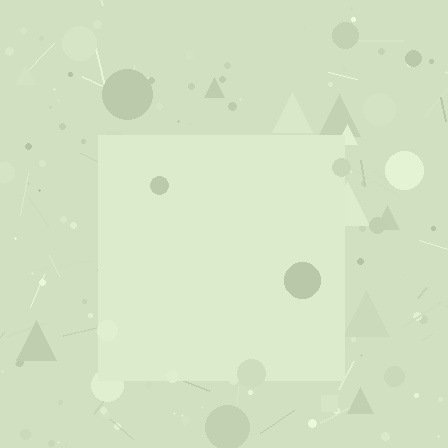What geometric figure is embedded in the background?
A square is embedded in the background.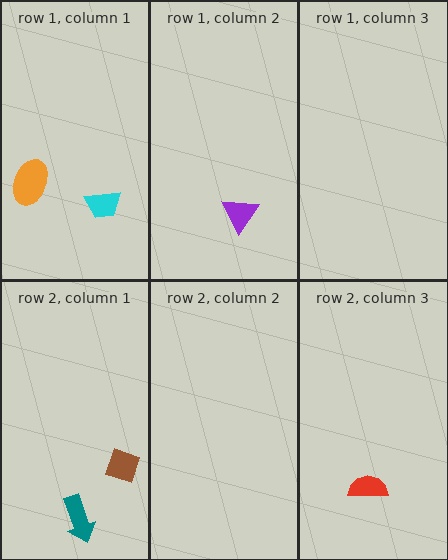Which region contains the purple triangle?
The row 1, column 2 region.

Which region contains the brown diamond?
The row 2, column 1 region.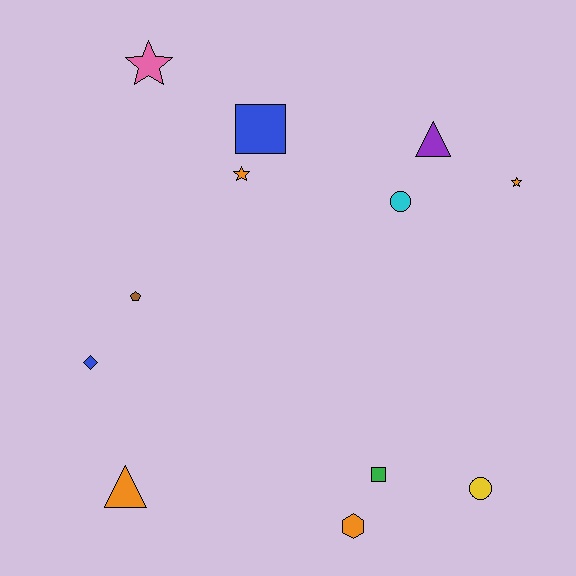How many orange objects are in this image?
There are 4 orange objects.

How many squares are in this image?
There are 2 squares.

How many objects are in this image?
There are 12 objects.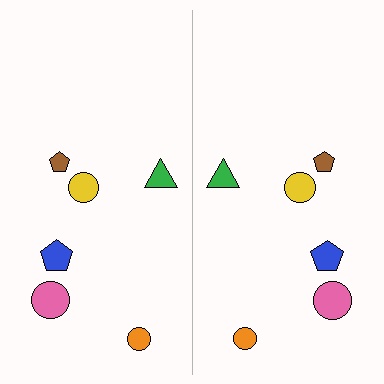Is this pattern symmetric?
Yes, this pattern has bilateral (reflection) symmetry.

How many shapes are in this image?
There are 12 shapes in this image.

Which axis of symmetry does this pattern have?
The pattern has a vertical axis of symmetry running through the center of the image.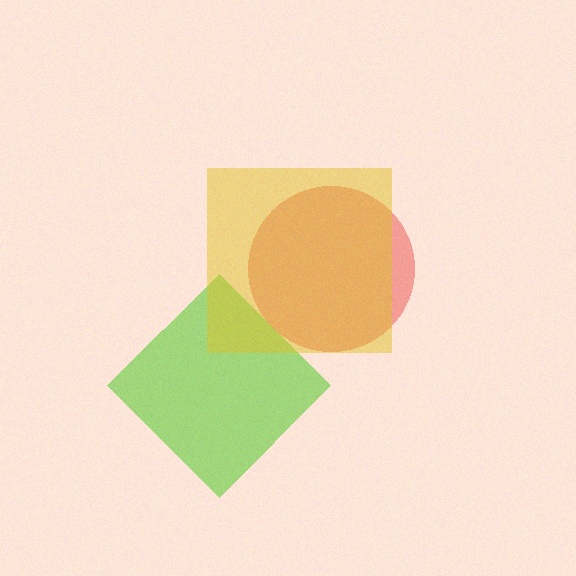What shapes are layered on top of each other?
The layered shapes are: a red circle, a lime diamond, a yellow square.